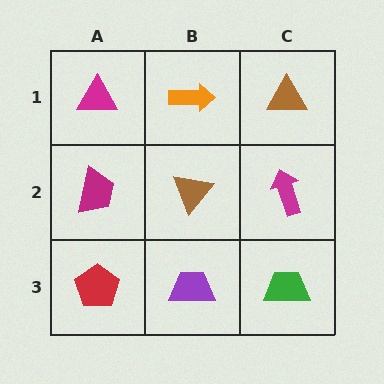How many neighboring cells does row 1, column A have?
2.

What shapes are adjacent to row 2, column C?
A brown triangle (row 1, column C), a green trapezoid (row 3, column C), a brown triangle (row 2, column B).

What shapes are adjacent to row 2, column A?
A magenta triangle (row 1, column A), a red pentagon (row 3, column A), a brown triangle (row 2, column B).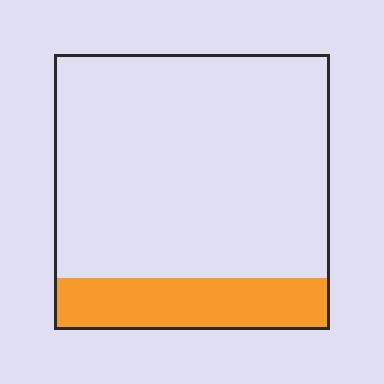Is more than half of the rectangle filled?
No.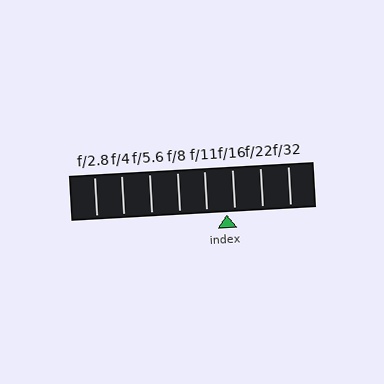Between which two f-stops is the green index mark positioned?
The index mark is between f/11 and f/16.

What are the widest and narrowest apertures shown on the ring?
The widest aperture shown is f/2.8 and the narrowest is f/32.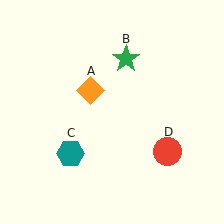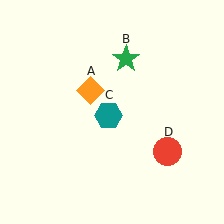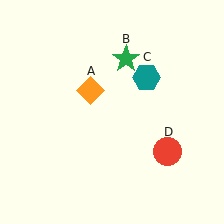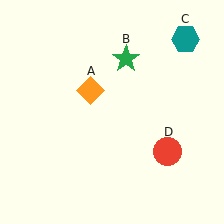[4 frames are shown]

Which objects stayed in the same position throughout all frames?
Orange diamond (object A) and green star (object B) and red circle (object D) remained stationary.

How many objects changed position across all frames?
1 object changed position: teal hexagon (object C).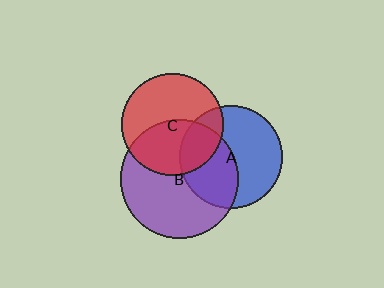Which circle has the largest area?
Circle B (purple).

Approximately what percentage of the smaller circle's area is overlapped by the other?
Approximately 25%.